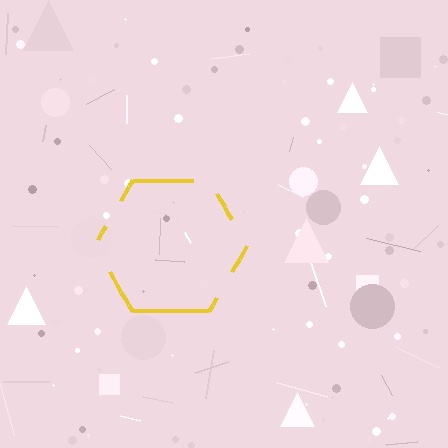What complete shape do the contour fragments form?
The contour fragments form a hexagon.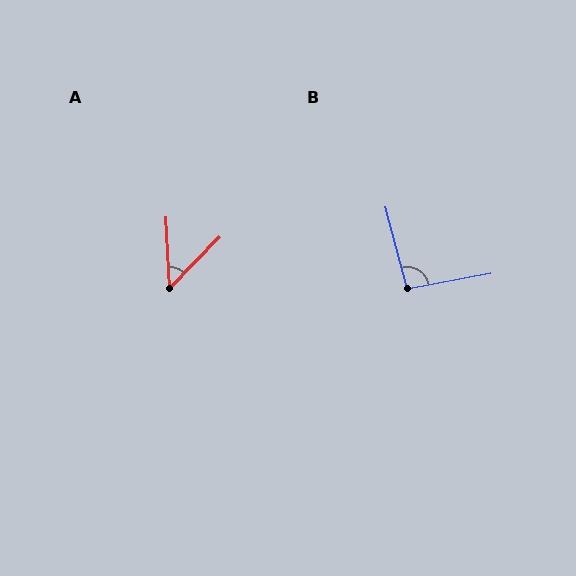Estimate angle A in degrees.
Approximately 48 degrees.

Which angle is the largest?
B, at approximately 94 degrees.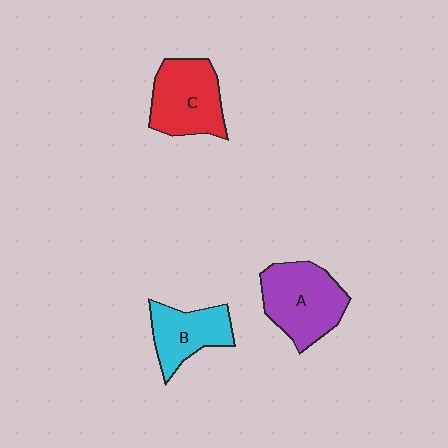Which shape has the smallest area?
Shape B (cyan).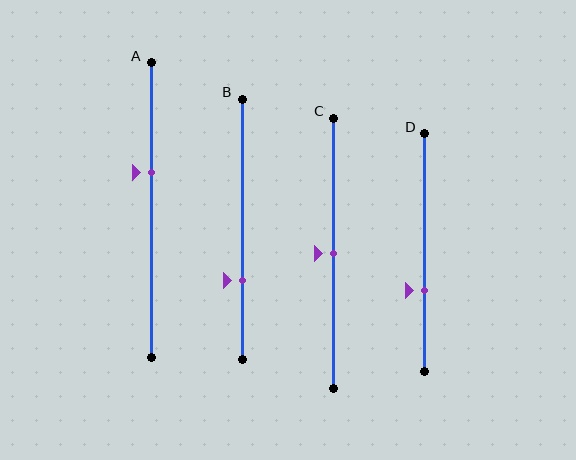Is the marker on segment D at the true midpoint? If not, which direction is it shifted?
No, the marker on segment D is shifted downward by about 16% of the segment length.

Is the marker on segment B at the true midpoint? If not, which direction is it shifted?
No, the marker on segment B is shifted downward by about 20% of the segment length.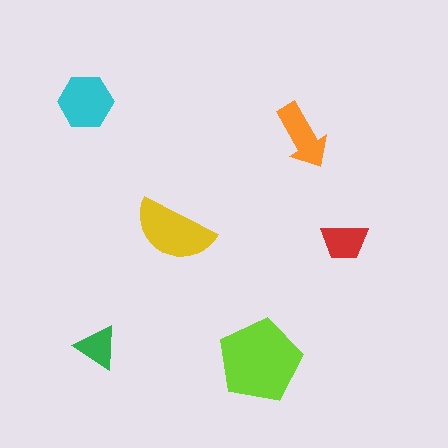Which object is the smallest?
The green triangle.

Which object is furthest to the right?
The red trapezoid is rightmost.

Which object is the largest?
The lime pentagon.